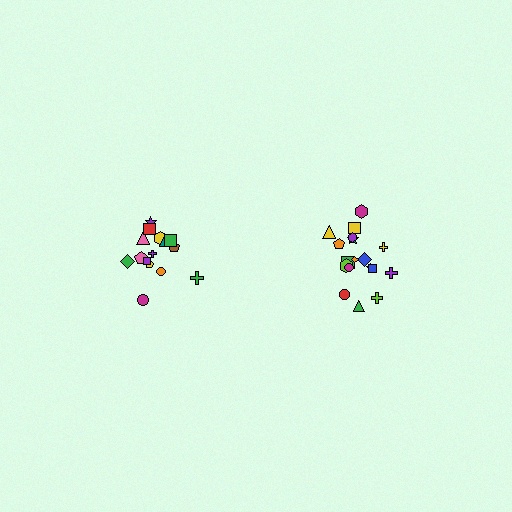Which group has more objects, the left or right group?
The right group.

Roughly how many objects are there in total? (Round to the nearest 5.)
Roughly 35 objects in total.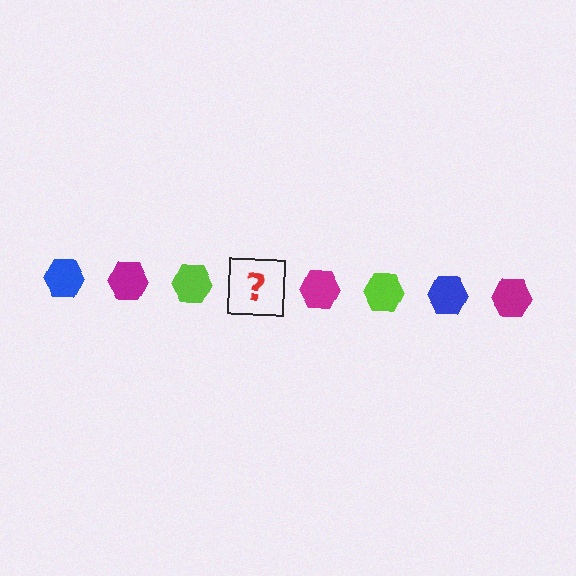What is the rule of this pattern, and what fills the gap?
The rule is that the pattern cycles through blue, magenta, lime hexagons. The gap should be filled with a blue hexagon.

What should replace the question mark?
The question mark should be replaced with a blue hexagon.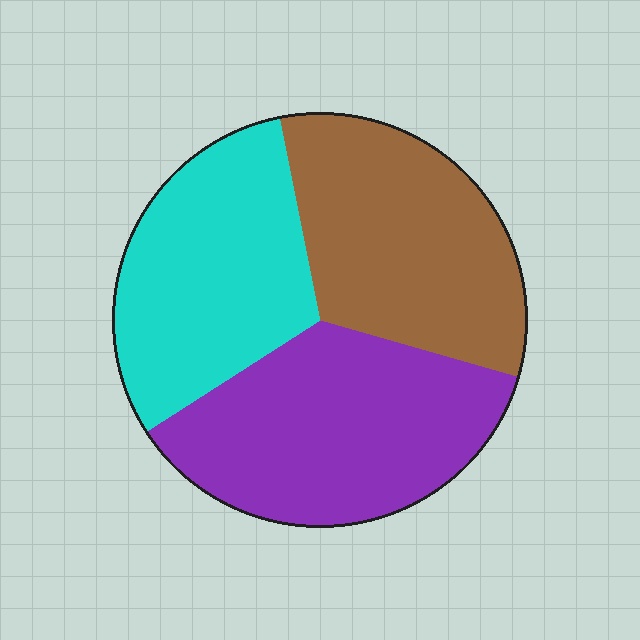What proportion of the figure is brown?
Brown covers about 35% of the figure.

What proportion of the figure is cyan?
Cyan takes up about one third (1/3) of the figure.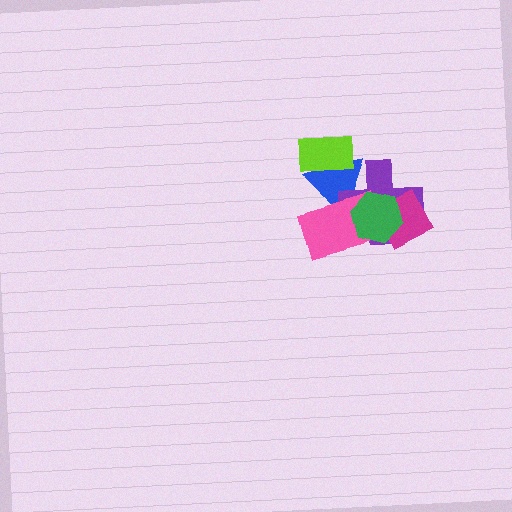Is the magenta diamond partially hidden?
Yes, it is partially covered by another shape.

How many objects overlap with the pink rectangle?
4 objects overlap with the pink rectangle.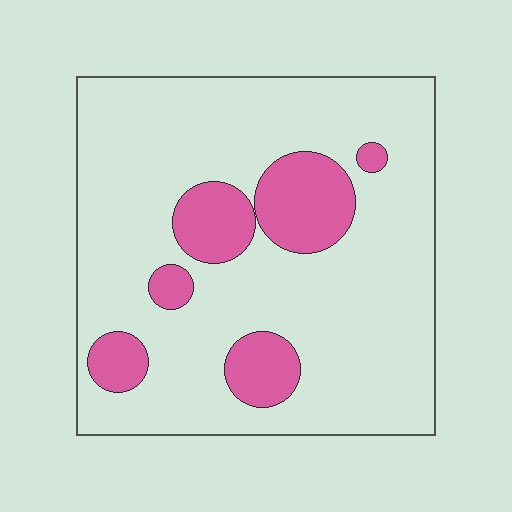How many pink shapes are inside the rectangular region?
6.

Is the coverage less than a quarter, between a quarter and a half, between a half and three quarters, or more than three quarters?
Less than a quarter.